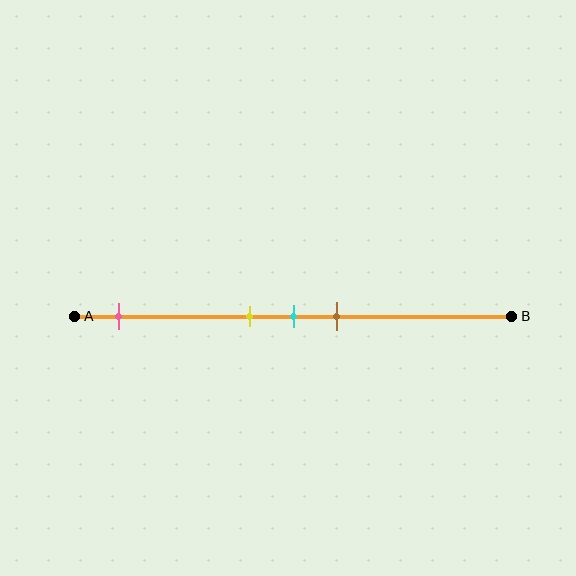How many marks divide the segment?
There are 4 marks dividing the segment.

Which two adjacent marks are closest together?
The yellow and cyan marks are the closest adjacent pair.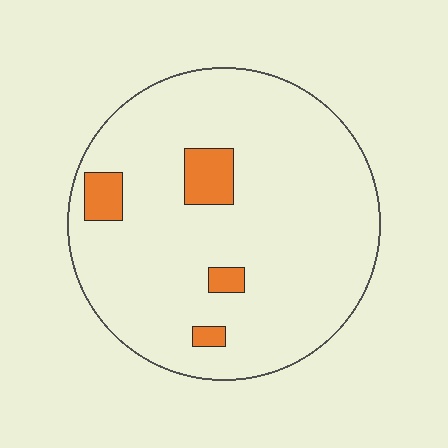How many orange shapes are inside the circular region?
4.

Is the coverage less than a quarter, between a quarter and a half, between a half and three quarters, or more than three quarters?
Less than a quarter.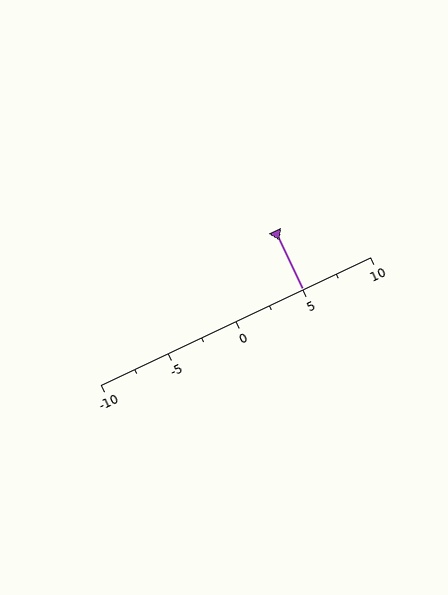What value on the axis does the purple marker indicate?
The marker indicates approximately 5.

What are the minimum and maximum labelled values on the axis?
The axis runs from -10 to 10.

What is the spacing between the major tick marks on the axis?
The major ticks are spaced 5 apart.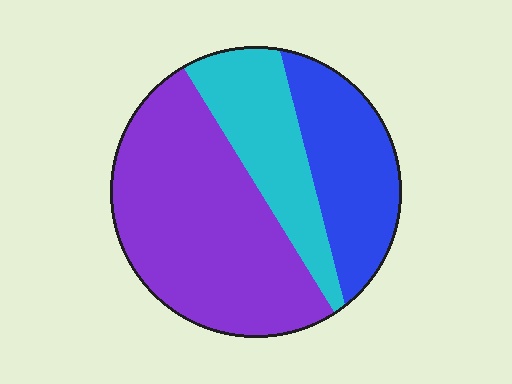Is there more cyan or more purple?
Purple.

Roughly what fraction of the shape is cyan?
Cyan takes up about one quarter (1/4) of the shape.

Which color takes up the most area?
Purple, at roughly 50%.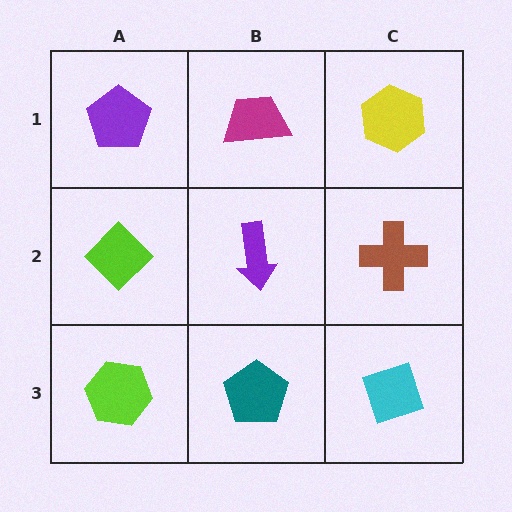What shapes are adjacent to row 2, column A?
A purple pentagon (row 1, column A), a lime hexagon (row 3, column A), a purple arrow (row 2, column B).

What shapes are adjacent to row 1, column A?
A lime diamond (row 2, column A), a magenta trapezoid (row 1, column B).